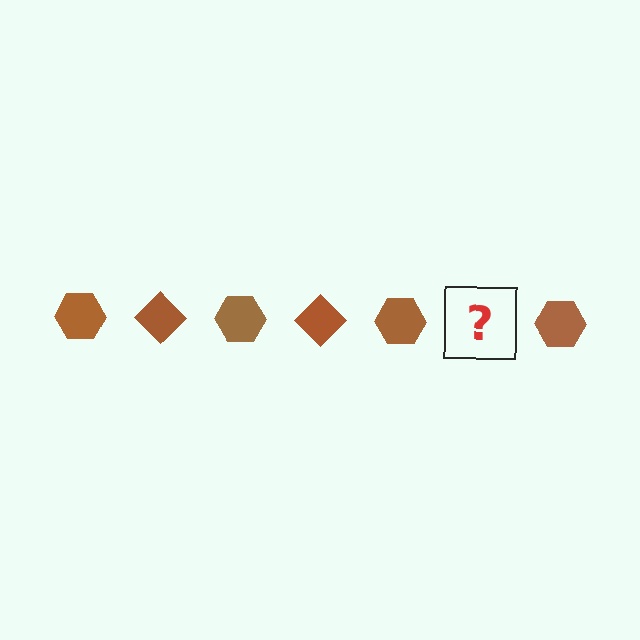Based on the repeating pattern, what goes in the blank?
The blank should be a brown diamond.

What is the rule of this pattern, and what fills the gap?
The rule is that the pattern cycles through hexagon, diamond shapes in brown. The gap should be filled with a brown diamond.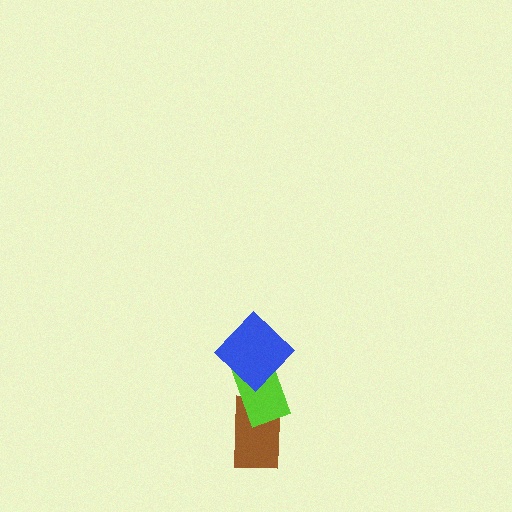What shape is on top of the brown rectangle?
The lime rectangle is on top of the brown rectangle.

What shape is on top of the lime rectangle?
The blue diamond is on top of the lime rectangle.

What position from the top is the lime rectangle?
The lime rectangle is 2nd from the top.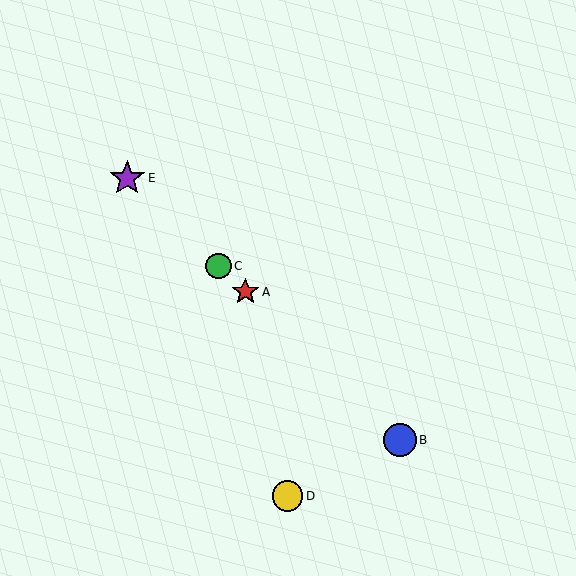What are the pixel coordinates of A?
Object A is at (245, 292).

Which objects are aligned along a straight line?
Objects A, B, C, E are aligned along a straight line.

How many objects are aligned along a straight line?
4 objects (A, B, C, E) are aligned along a straight line.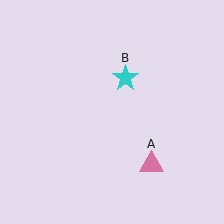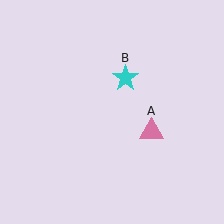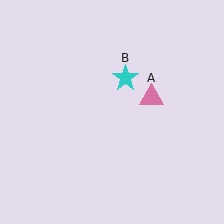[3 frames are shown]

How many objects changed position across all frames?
1 object changed position: pink triangle (object A).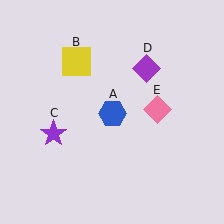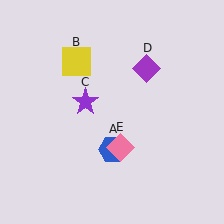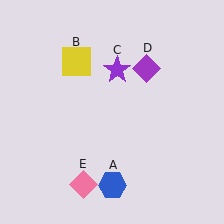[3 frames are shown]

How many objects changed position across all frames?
3 objects changed position: blue hexagon (object A), purple star (object C), pink diamond (object E).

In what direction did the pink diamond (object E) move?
The pink diamond (object E) moved down and to the left.